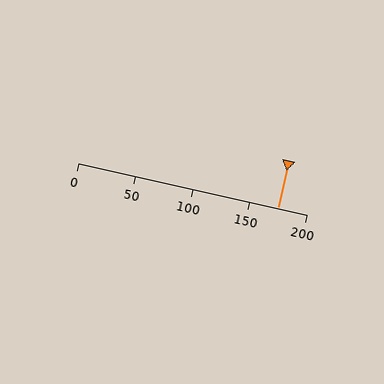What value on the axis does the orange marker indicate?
The marker indicates approximately 175.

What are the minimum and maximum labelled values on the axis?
The axis runs from 0 to 200.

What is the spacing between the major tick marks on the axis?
The major ticks are spaced 50 apart.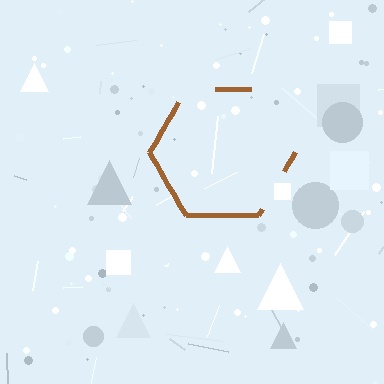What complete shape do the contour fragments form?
The contour fragments form a hexagon.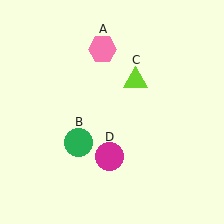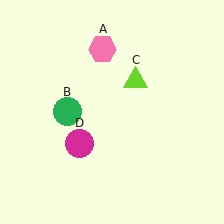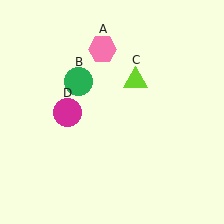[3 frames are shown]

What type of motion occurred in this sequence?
The green circle (object B), magenta circle (object D) rotated clockwise around the center of the scene.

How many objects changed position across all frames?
2 objects changed position: green circle (object B), magenta circle (object D).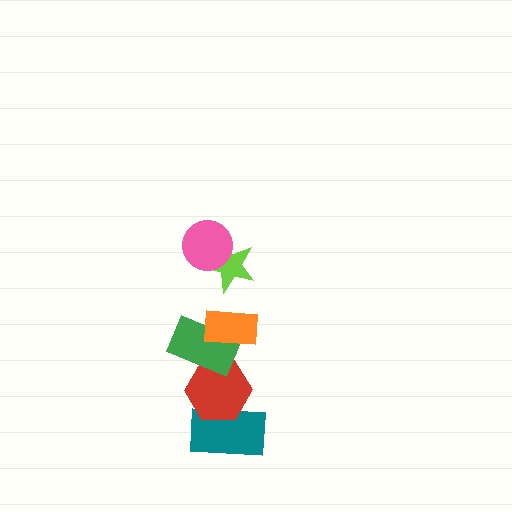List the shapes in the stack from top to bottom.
From top to bottom: the pink circle, the lime star, the orange rectangle, the green rectangle, the red hexagon, the teal rectangle.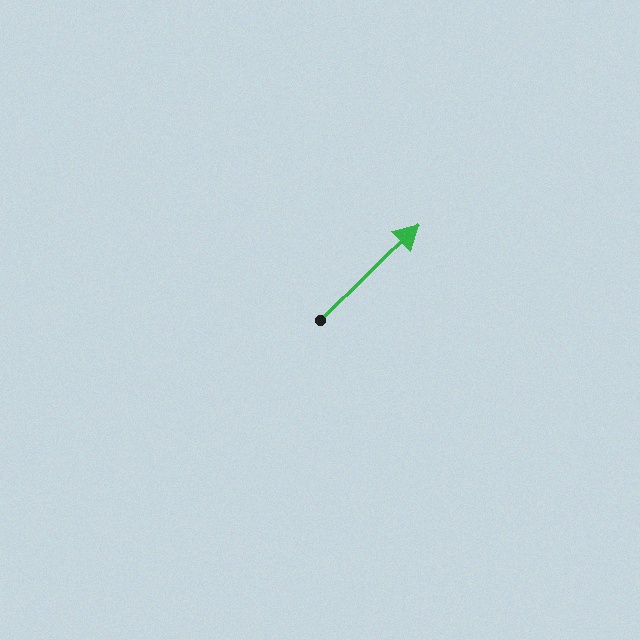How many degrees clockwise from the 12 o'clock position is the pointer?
Approximately 46 degrees.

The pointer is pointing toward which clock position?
Roughly 2 o'clock.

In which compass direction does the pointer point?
Northeast.